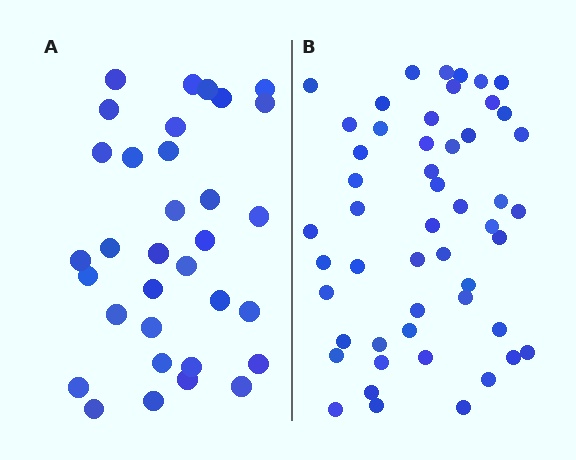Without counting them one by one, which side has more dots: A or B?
Region B (the right region) has more dots.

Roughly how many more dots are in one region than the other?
Region B has approximately 20 more dots than region A.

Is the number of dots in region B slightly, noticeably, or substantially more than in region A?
Region B has substantially more. The ratio is roughly 1.5 to 1.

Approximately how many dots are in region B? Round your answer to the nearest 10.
About 50 dots. (The exact count is 51, which rounds to 50.)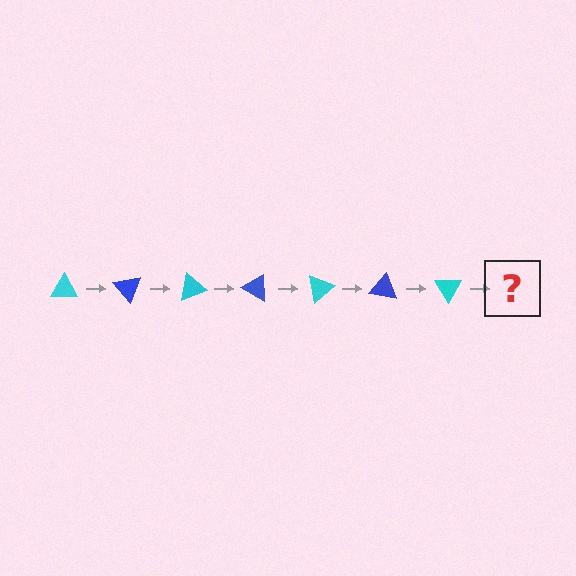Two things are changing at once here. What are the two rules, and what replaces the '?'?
The two rules are that it rotates 50 degrees each step and the color cycles through cyan and blue. The '?' should be a blue triangle, rotated 350 degrees from the start.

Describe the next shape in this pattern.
It should be a blue triangle, rotated 350 degrees from the start.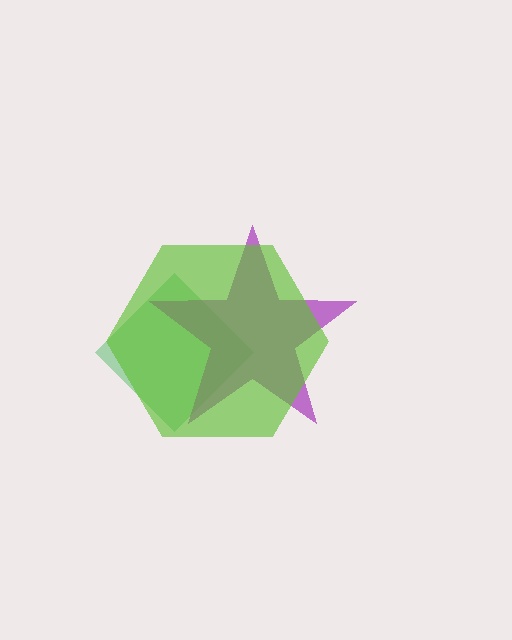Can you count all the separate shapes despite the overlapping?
Yes, there are 3 separate shapes.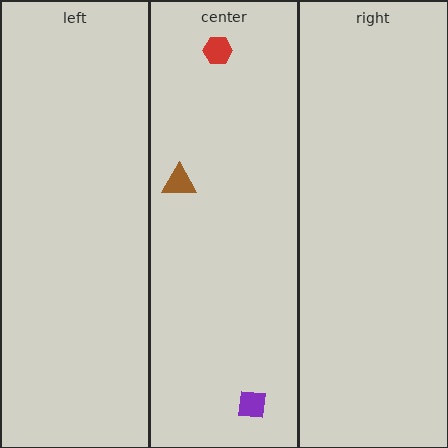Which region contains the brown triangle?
The center region.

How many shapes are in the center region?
3.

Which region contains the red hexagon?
The center region.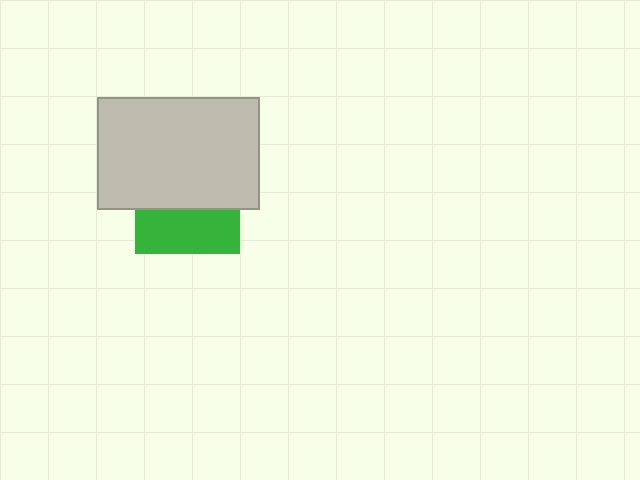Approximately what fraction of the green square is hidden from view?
Roughly 58% of the green square is hidden behind the light gray rectangle.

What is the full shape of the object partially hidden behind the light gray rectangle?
The partially hidden object is a green square.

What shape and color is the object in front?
The object in front is a light gray rectangle.